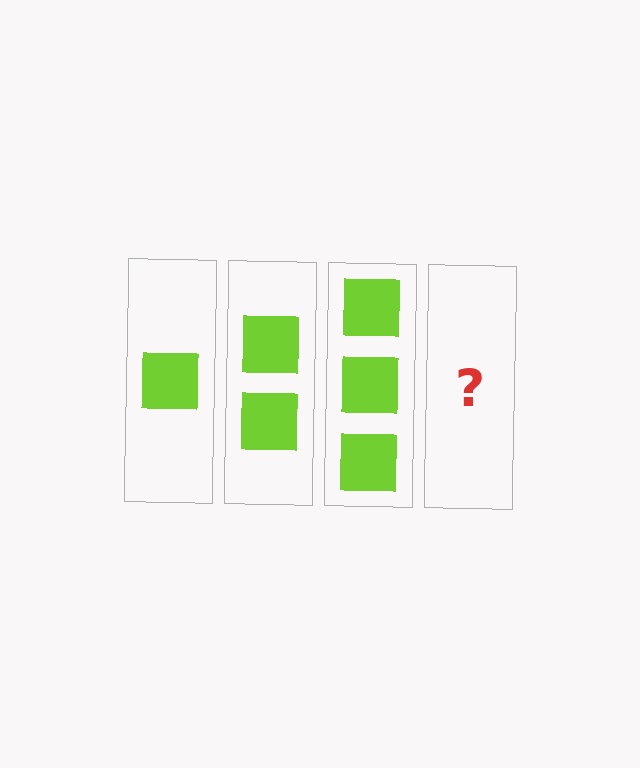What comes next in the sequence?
The next element should be 4 squares.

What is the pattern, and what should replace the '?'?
The pattern is that each step adds one more square. The '?' should be 4 squares.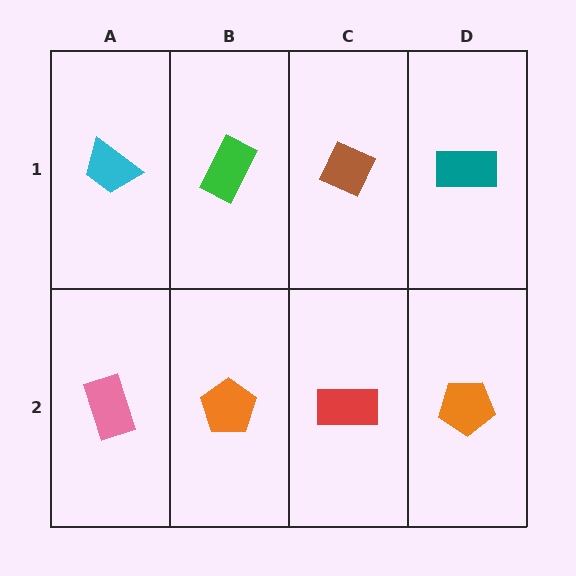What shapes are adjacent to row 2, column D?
A teal rectangle (row 1, column D), a red rectangle (row 2, column C).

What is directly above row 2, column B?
A green rectangle.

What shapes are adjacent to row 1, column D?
An orange pentagon (row 2, column D), a brown diamond (row 1, column C).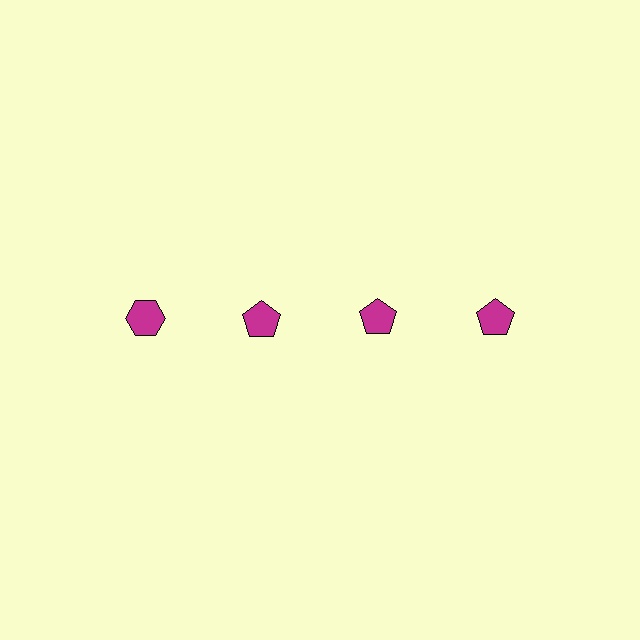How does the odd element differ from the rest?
It has a different shape: hexagon instead of pentagon.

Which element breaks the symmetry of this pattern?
The magenta hexagon in the top row, leftmost column breaks the symmetry. All other shapes are magenta pentagons.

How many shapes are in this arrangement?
There are 4 shapes arranged in a grid pattern.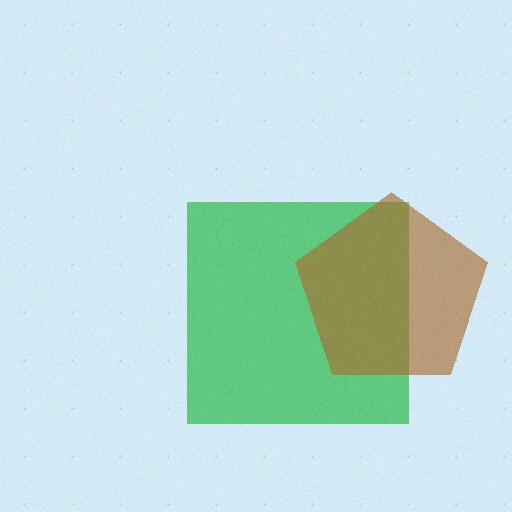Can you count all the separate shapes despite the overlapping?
Yes, there are 2 separate shapes.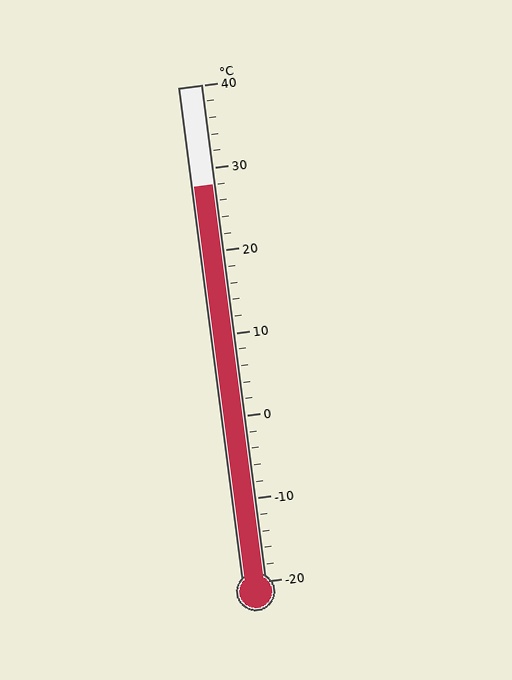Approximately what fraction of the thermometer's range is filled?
The thermometer is filled to approximately 80% of its range.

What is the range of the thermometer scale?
The thermometer scale ranges from -20°C to 40°C.